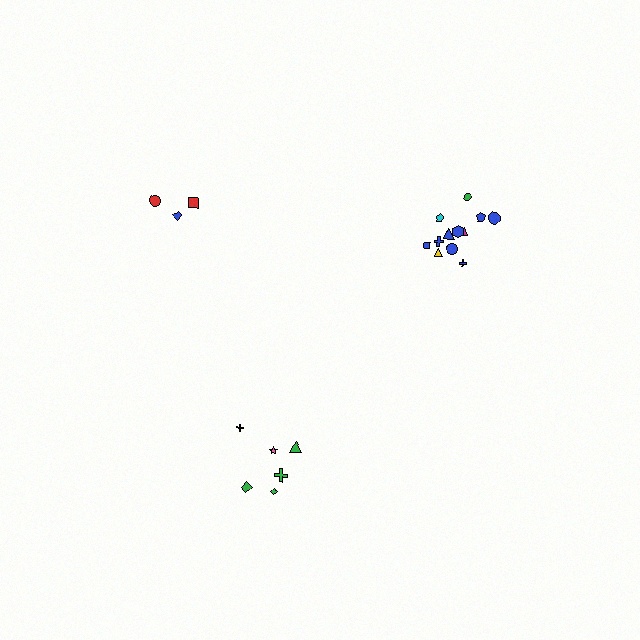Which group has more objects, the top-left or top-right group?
The top-right group.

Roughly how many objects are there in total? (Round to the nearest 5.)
Roughly 20 objects in total.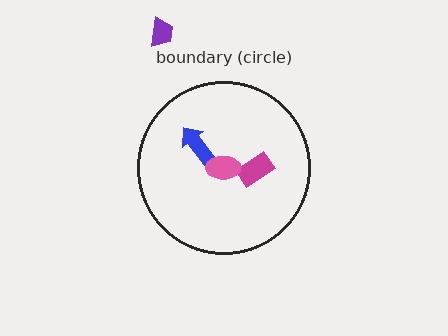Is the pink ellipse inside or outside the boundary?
Inside.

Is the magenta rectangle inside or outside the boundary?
Inside.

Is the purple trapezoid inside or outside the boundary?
Outside.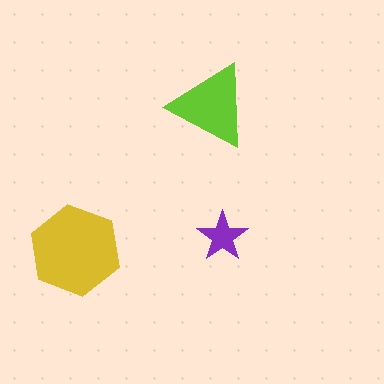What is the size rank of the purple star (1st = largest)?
3rd.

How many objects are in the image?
There are 3 objects in the image.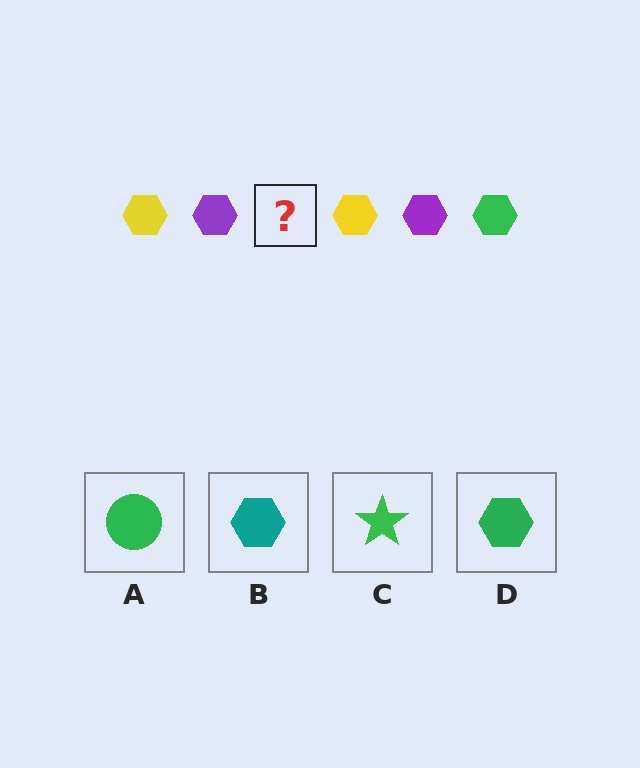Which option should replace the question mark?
Option D.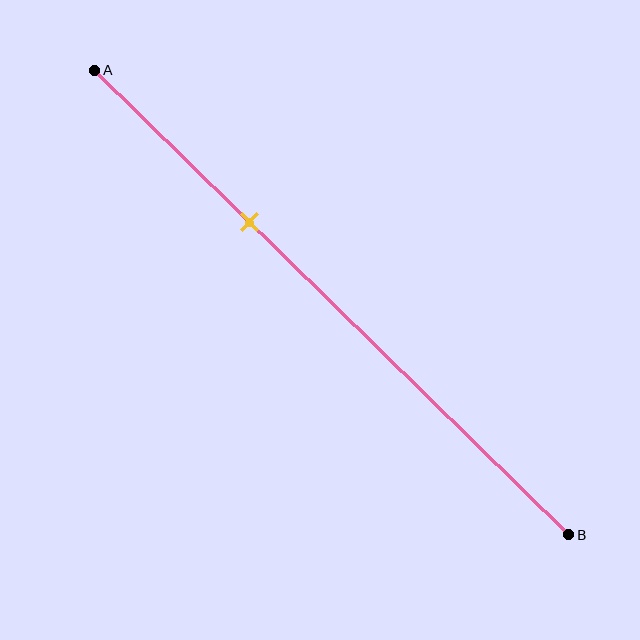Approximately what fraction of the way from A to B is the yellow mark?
The yellow mark is approximately 35% of the way from A to B.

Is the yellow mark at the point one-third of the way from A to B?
Yes, the mark is approximately at the one-third point.